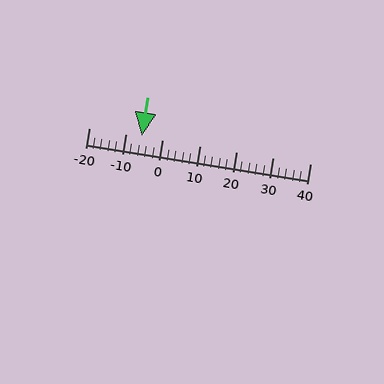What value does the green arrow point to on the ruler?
The green arrow points to approximately -6.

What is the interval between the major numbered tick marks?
The major tick marks are spaced 10 units apart.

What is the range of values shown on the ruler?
The ruler shows values from -20 to 40.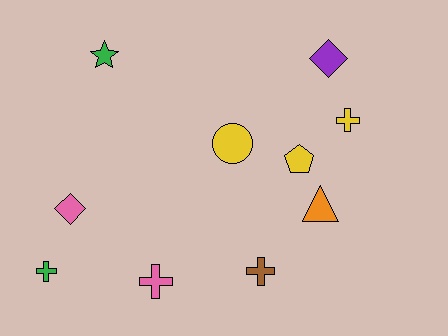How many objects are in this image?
There are 10 objects.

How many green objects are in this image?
There are 2 green objects.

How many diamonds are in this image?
There are 2 diamonds.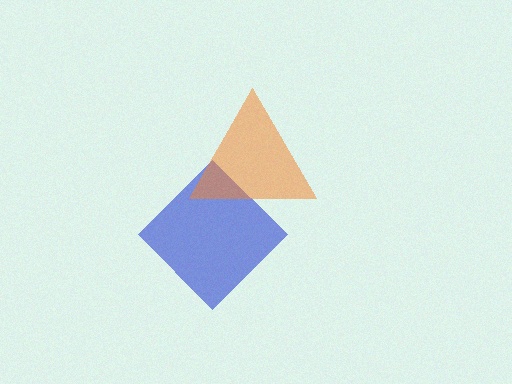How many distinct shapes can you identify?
There are 2 distinct shapes: a blue diamond, an orange triangle.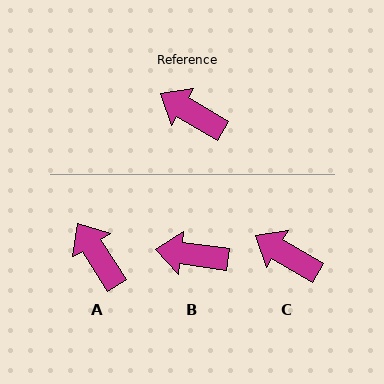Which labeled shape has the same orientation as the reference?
C.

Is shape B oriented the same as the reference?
No, it is off by about 23 degrees.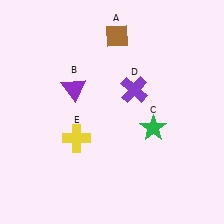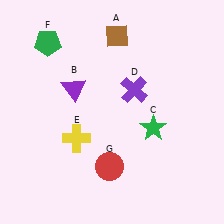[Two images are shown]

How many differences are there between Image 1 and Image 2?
There are 2 differences between the two images.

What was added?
A green pentagon (F), a red circle (G) were added in Image 2.